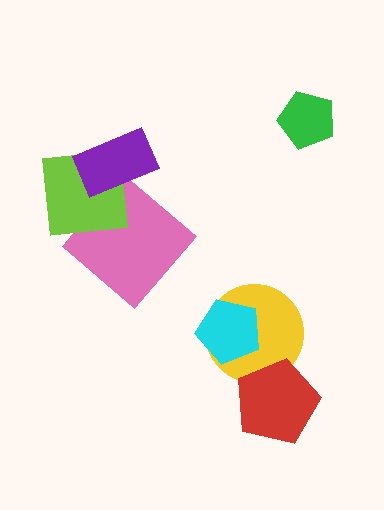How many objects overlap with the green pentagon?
0 objects overlap with the green pentagon.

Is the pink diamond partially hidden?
Yes, it is partially covered by another shape.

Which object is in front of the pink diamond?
The lime square is in front of the pink diamond.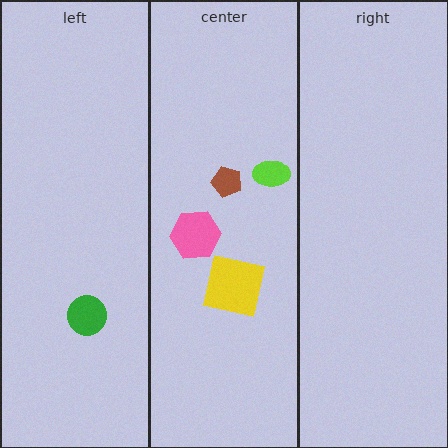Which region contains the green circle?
The left region.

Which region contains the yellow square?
The center region.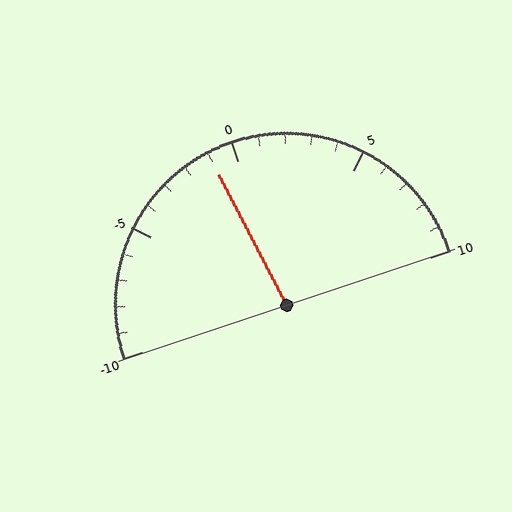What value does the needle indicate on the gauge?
The needle indicates approximately -1.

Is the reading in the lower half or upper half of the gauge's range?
The reading is in the lower half of the range (-10 to 10).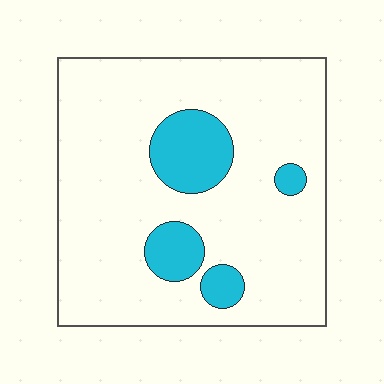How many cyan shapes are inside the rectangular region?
4.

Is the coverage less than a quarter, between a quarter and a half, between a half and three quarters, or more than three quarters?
Less than a quarter.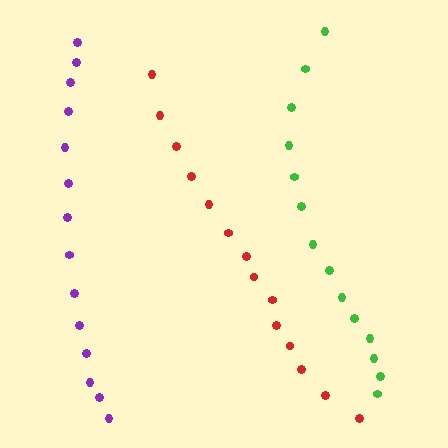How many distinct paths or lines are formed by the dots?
There are 3 distinct paths.